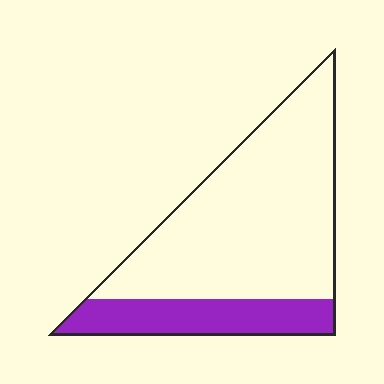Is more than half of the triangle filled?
No.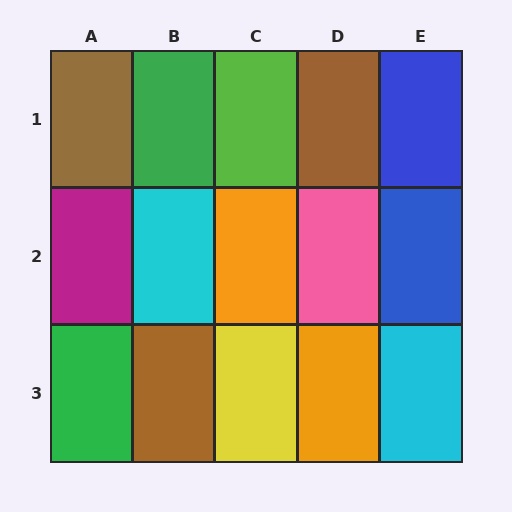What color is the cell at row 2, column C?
Orange.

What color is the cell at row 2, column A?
Magenta.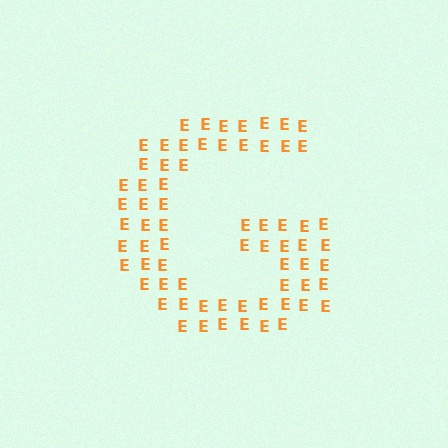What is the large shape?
The large shape is the letter G.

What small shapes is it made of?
It is made of small letter E's.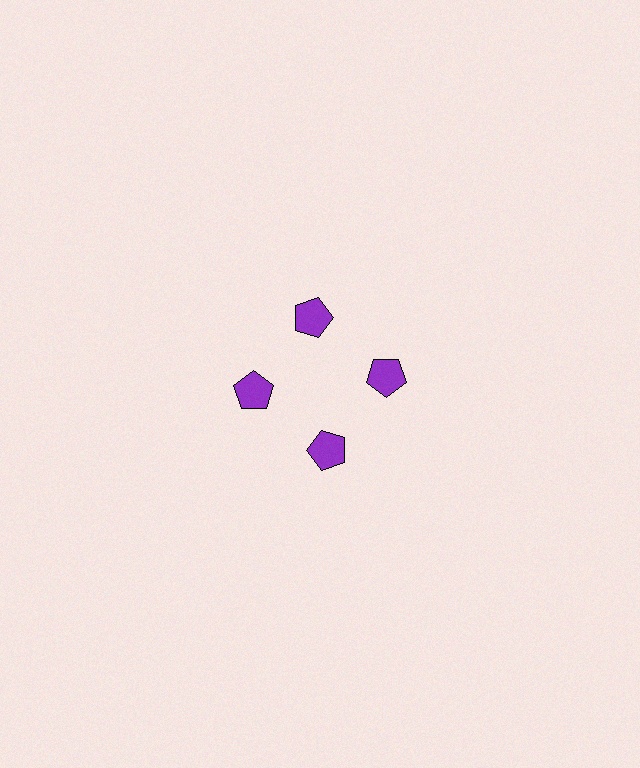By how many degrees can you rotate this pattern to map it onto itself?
The pattern maps onto itself every 90 degrees of rotation.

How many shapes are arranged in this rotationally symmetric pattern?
There are 4 shapes, arranged in 4 groups of 1.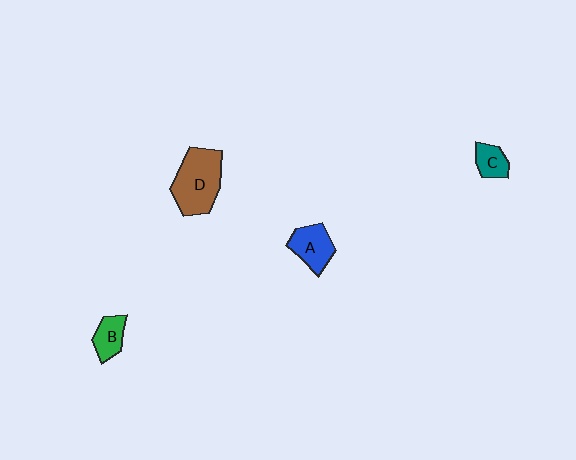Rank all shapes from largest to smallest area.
From largest to smallest: D (brown), A (blue), B (green), C (teal).